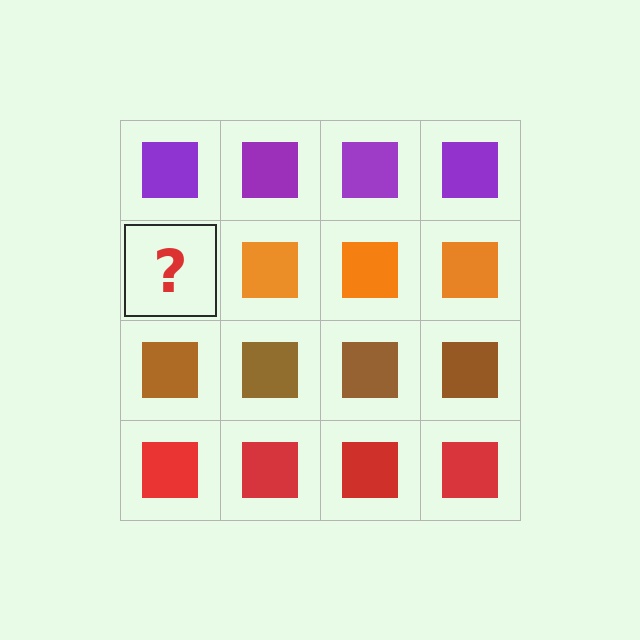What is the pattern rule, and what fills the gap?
The rule is that each row has a consistent color. The gap should be filled with an orange square.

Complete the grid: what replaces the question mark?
The question mark should be replaced with an orange square.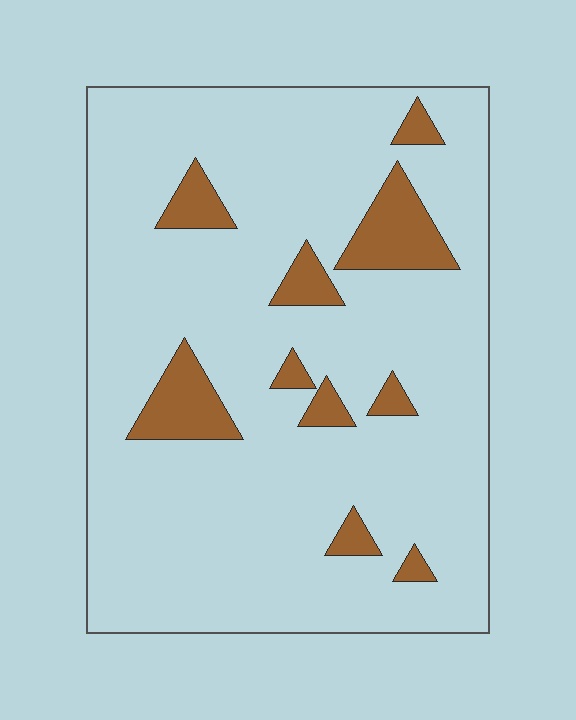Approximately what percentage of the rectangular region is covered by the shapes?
Approximately 10%.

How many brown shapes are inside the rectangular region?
10.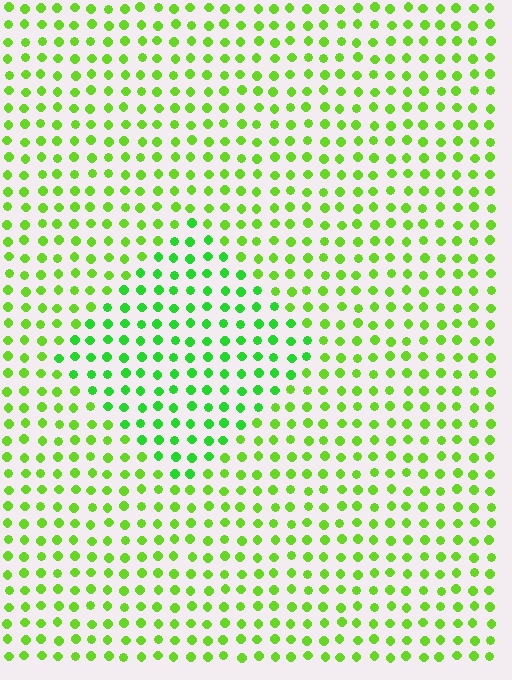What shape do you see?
I see a diamond.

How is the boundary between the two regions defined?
The boundary is defined purely by a slight shift in hue (about 24 degrees). Spacing, size, and orientation are identical on both sides.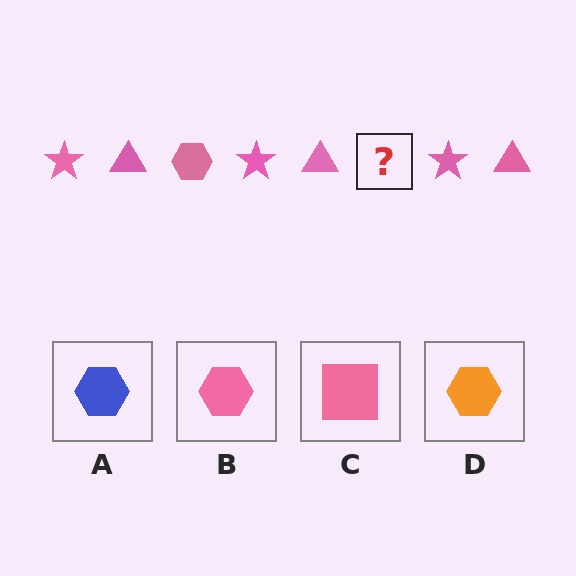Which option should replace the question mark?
Option B.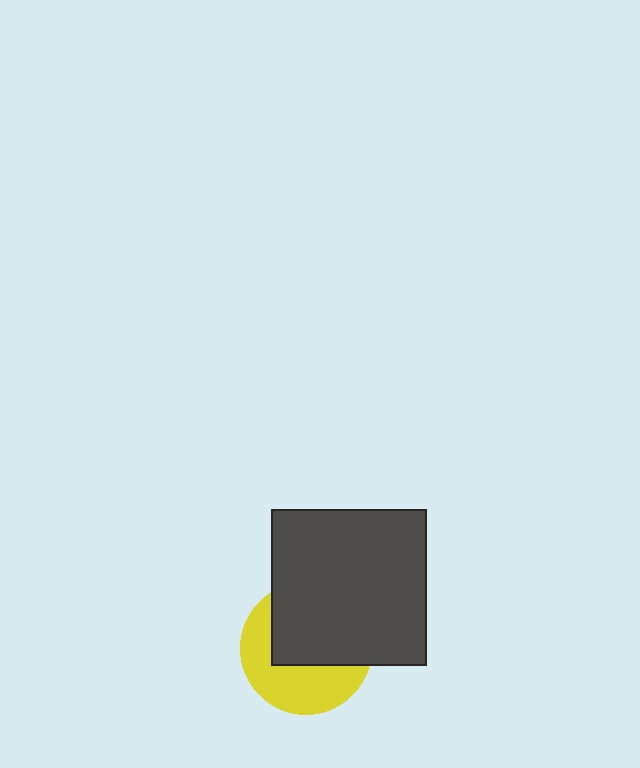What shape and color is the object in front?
The object in front is a dark gray square.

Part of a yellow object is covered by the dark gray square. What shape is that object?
It is a circle.